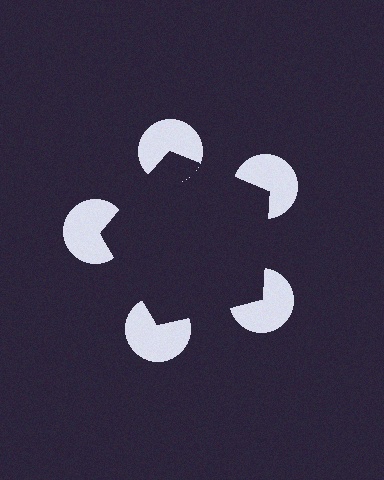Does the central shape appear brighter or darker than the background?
It typically appears slightly darker than the background, even though no actual brightness change is drawn.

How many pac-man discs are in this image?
There are 5 — one at each vertex of the illusory pentagon.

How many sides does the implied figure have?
5 sides.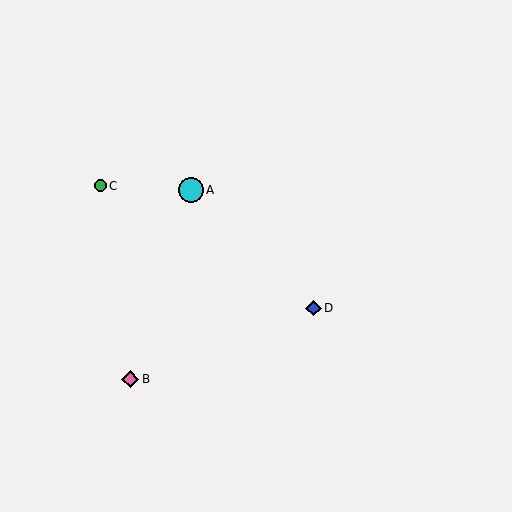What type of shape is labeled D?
Shape D is a blue diamond.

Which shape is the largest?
The cyan circle (labeled A) is the largest.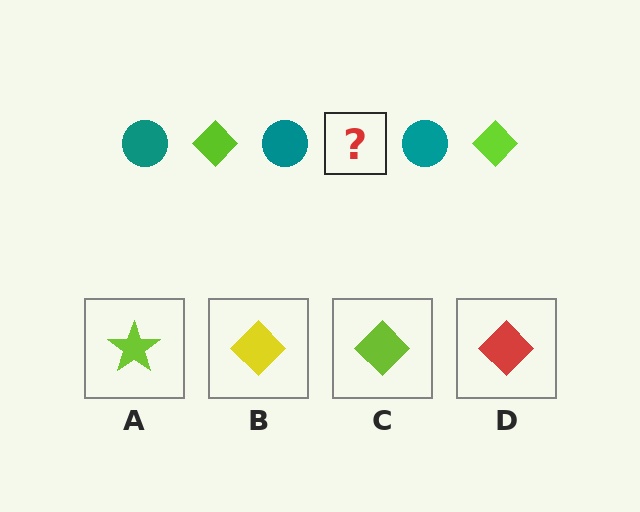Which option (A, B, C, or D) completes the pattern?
C.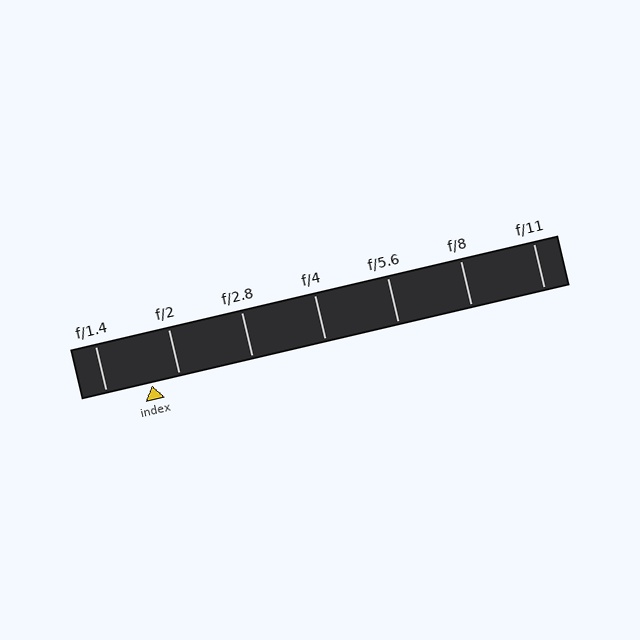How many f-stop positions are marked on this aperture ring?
There are 7 f-stop positions marked.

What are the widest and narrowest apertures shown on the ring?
The widest aperture shown is f/1.4 and the narrowest is f/11.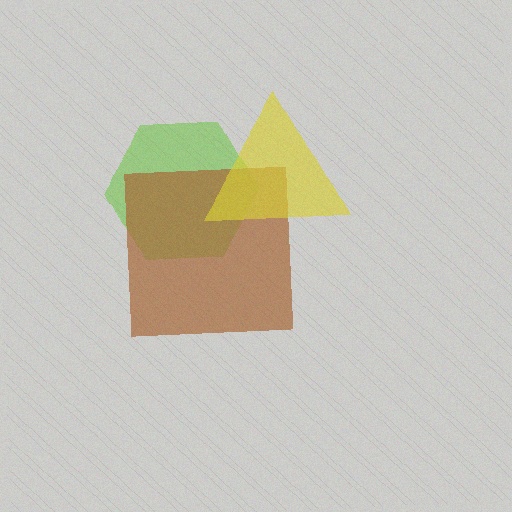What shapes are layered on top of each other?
The layered shapes are: a lime hexagon, a brown square, a yellow triangle.